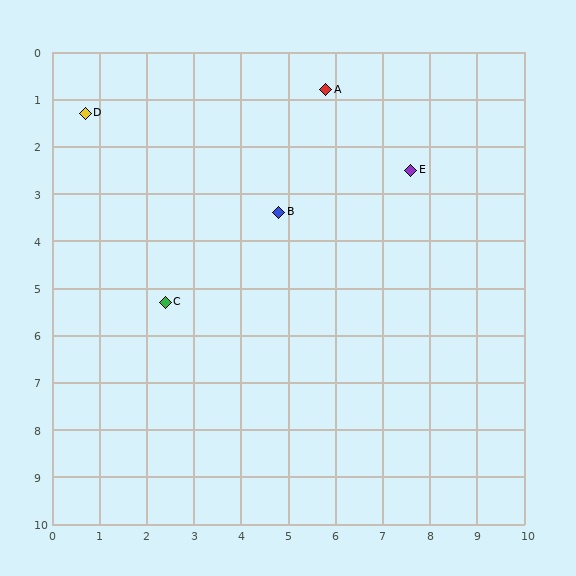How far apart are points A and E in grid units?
Points A and E are about 2.5 grid units apart.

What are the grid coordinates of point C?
Point C is at approximately (2.4, 5.3).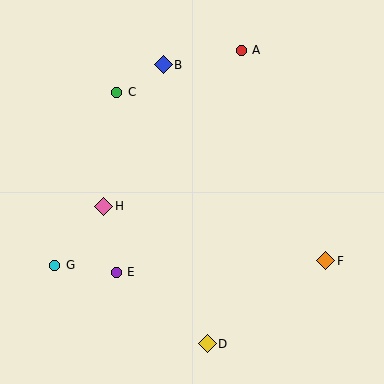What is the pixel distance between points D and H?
The distance between D and H is 172 pixels.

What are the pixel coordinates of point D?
Point D is at (207, 344).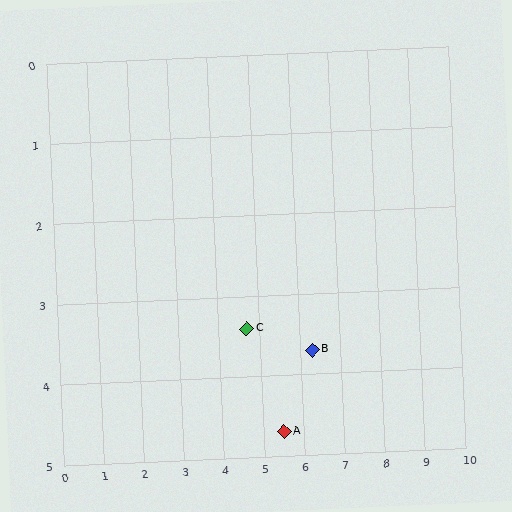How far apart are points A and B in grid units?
Points A and B are about 1.3 grid units apart.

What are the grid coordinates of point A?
Point A is at approximately (5.5, 4.7).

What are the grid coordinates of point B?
Point B is at approximately (6.3, 3.7).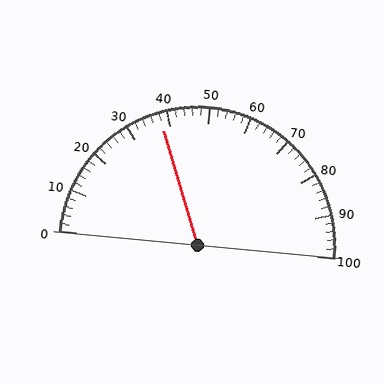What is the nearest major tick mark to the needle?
The nearest major tick mark is 40.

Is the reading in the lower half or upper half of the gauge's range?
The reading is in the lower half of the range (0 to 100).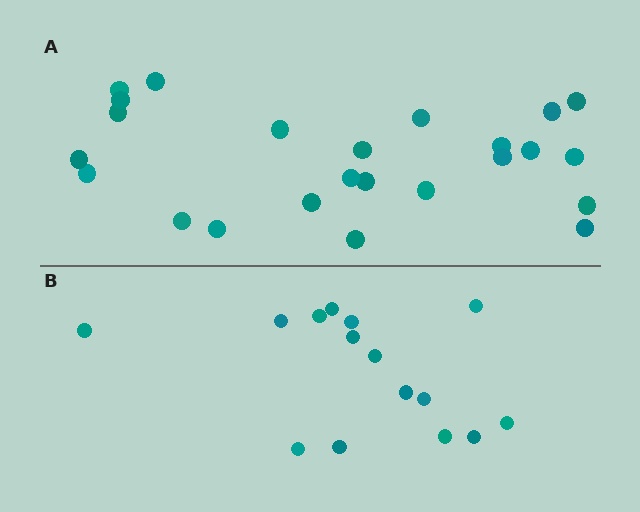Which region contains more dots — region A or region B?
Region A (the top region) has more dots.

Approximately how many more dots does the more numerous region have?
Region A has roughly 8 or so more dots than region B.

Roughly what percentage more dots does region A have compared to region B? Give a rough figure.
About 60% more.